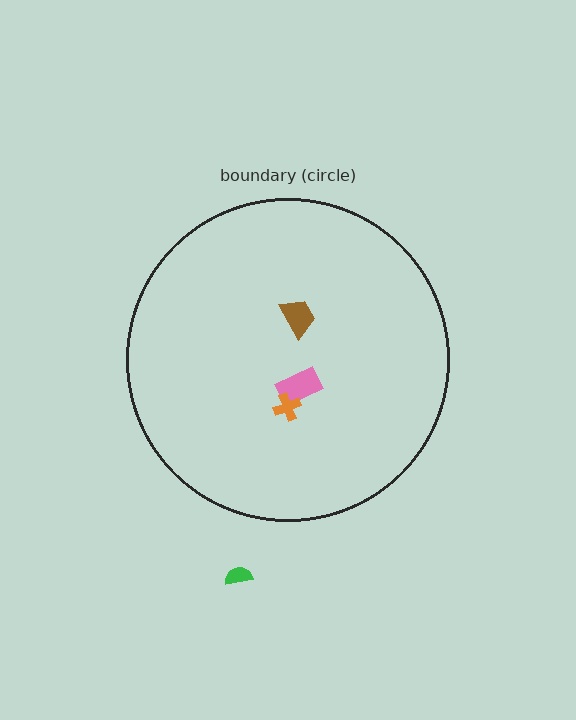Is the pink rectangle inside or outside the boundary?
Inside.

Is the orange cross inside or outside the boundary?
Inside.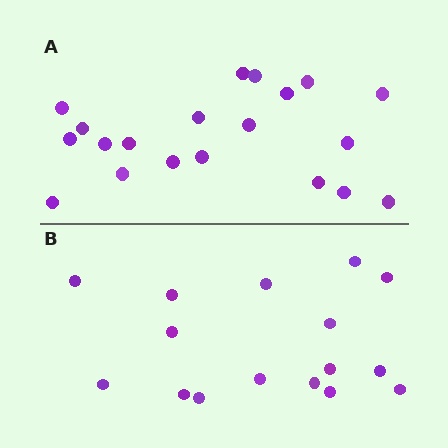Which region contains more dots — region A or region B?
Region A (the top region) has more dots.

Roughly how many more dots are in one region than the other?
Region A has about 4 more dots than region B.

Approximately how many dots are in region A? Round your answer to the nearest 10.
About 20 dots.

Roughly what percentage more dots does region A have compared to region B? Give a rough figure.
About 25% more.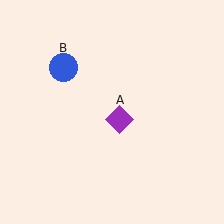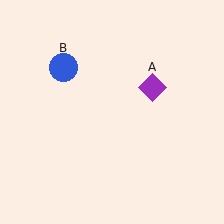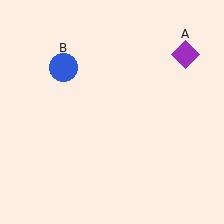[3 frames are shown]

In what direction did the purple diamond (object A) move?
The purple diamond (object A) moved up and to the right.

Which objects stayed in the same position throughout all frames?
Blue circle (object B) remained stationary.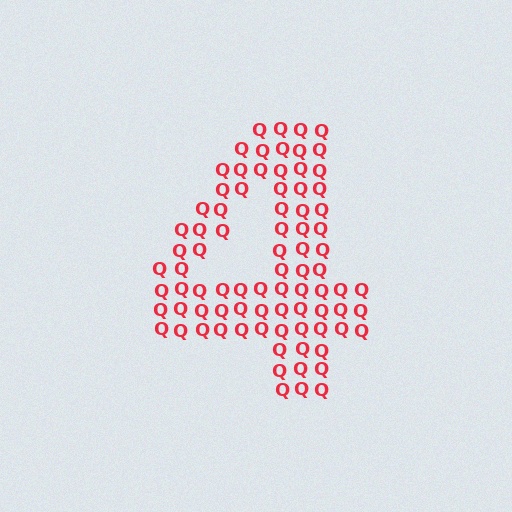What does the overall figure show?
The overall figure shows the digit 4.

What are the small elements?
The small elements are letter Q's.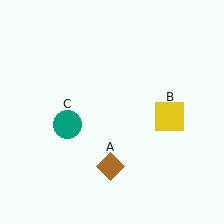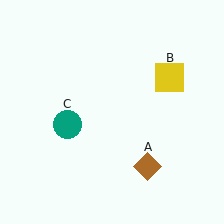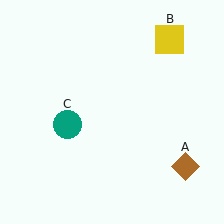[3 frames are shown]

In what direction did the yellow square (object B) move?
The yellow square (object B) moved up.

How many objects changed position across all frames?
2 objects changed position: brown diamond (object A), yellow square (object B).